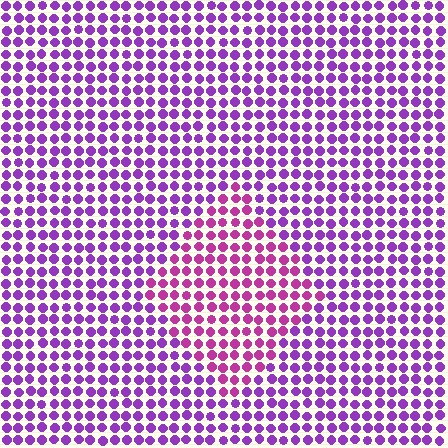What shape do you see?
I see a diamond.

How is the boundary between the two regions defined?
The boundary is defined purely by a slight shift in hue (about 32 degrees). Spacing, size, and orientation are identical on both sides.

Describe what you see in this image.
The image is filled with small purple elements in a uniform arrangement. A diamond-shaped region is visible where the elements are tinted to a slightly different hue, forming a subtle color boundary.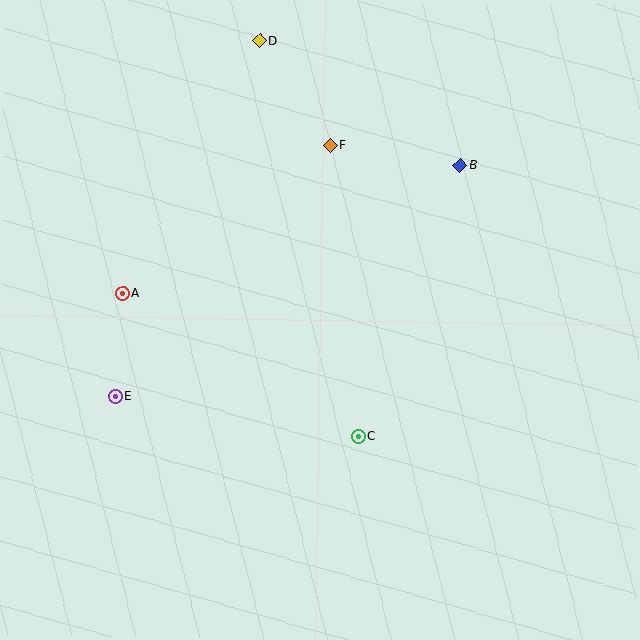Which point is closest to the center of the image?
Point C at (359, 436) is closest to the center.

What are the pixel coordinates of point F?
Point F is at (330, 145).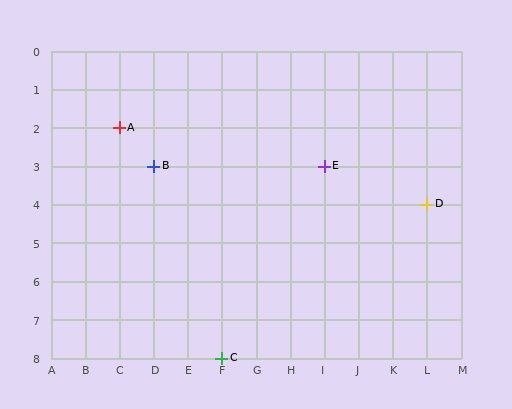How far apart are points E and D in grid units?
Points E and D are 3 columns and 1 row apart (about 3.2 grid units diagonally).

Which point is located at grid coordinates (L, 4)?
Point D is at (L, 4).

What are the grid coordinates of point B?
Point B is at grid coordinates (D, 3).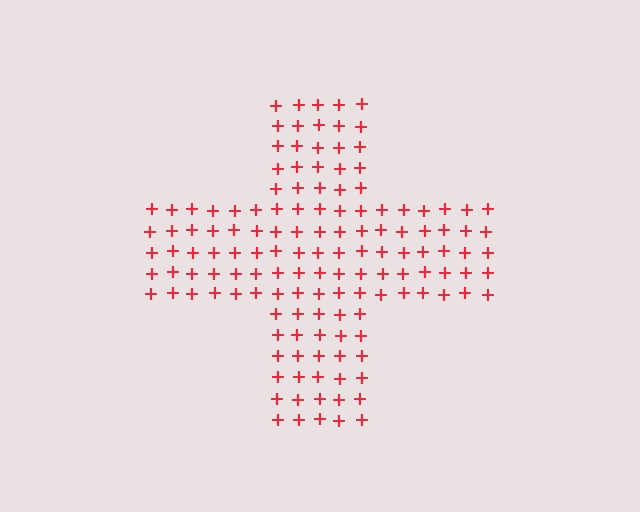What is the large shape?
The large shape is a cross.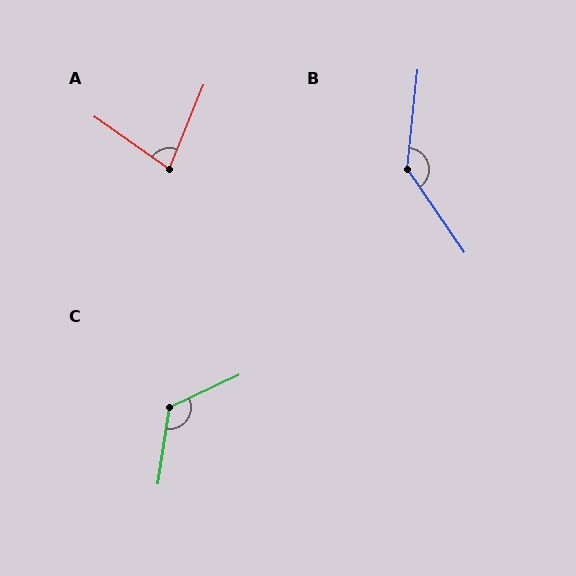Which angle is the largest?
B, at approximately 140 degrees.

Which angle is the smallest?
A, at approximately 78 degrees.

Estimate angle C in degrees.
Approximately 123 degrees.